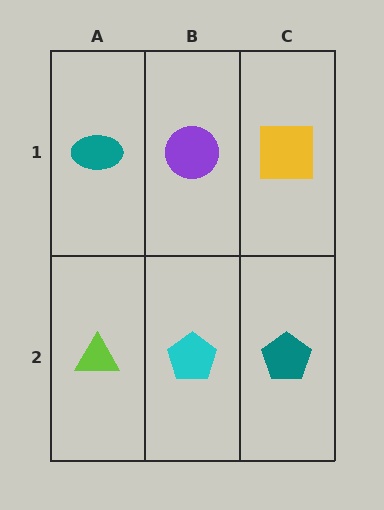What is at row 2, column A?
A lime triangle.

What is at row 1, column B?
A purple circle.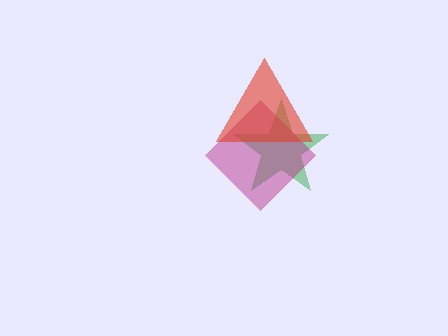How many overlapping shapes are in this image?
There are 3 overlapping shapes in the image.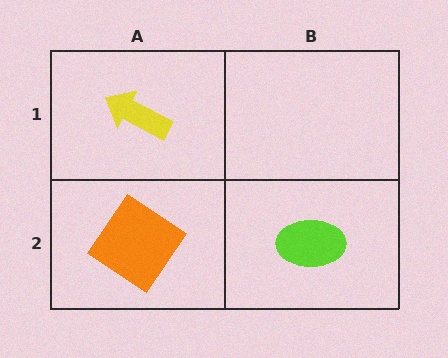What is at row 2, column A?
An orange diamond.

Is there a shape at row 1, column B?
No, that cell is empty.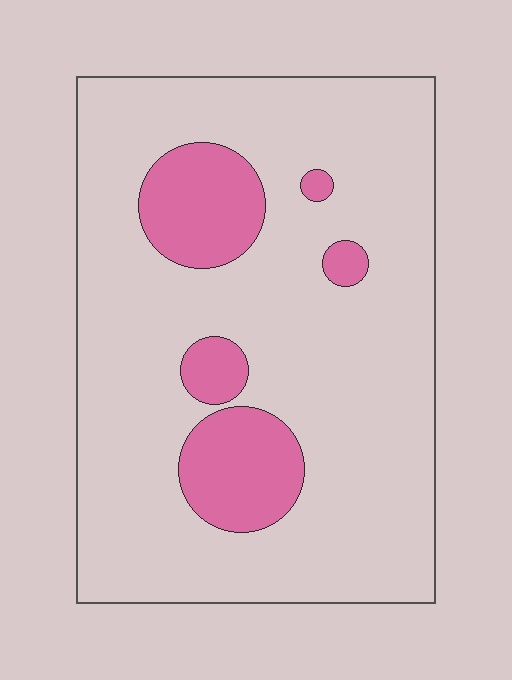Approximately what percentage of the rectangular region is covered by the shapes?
Approximately 15%.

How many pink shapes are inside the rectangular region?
5.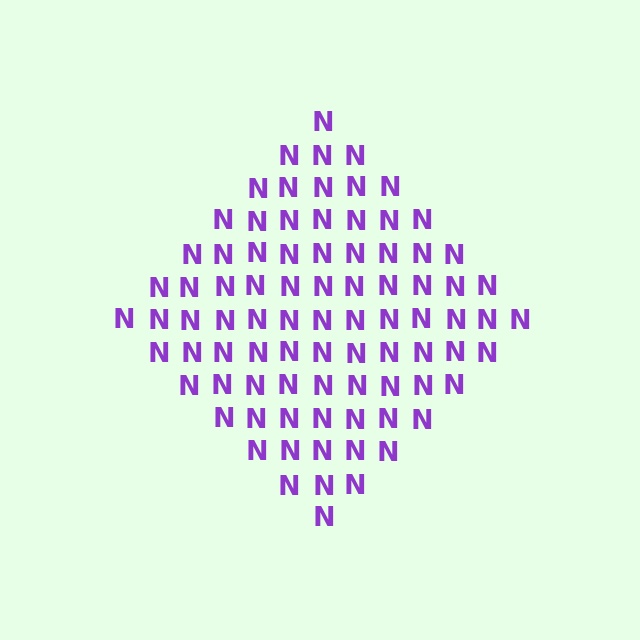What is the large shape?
The large shape is a diamond.